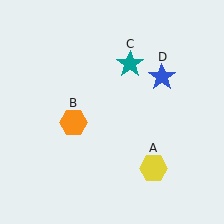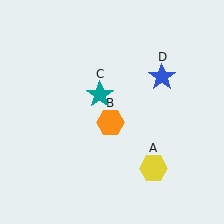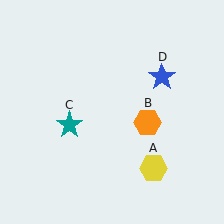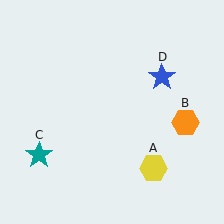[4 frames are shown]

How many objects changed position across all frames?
2 objects changed position: orange hexagon (object B), teal star (object C).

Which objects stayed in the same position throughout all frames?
Yellow hexagon (object A) and blue star (object D) remained stationary.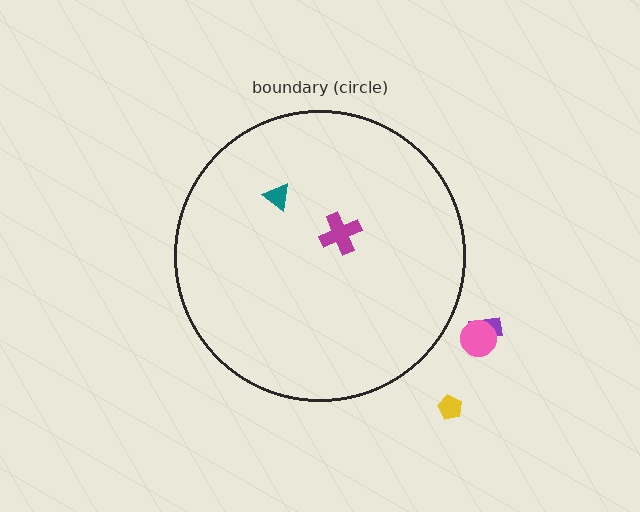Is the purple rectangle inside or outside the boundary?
Outside.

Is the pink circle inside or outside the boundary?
Outside.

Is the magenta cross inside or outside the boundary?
Inside.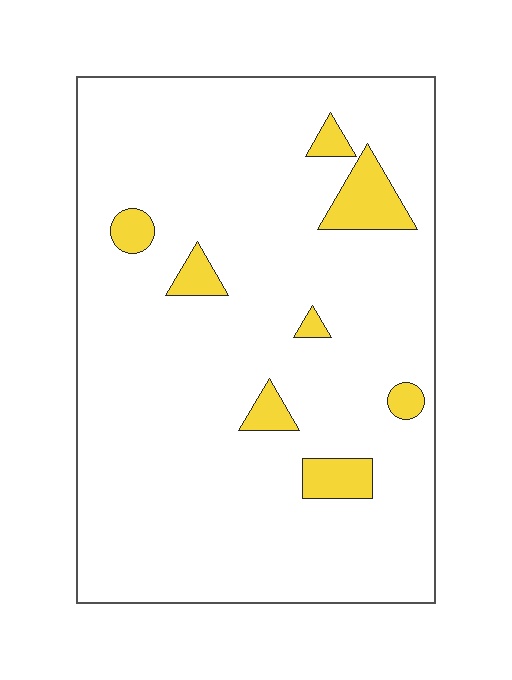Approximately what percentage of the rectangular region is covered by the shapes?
Approximately 10%.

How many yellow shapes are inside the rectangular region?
8.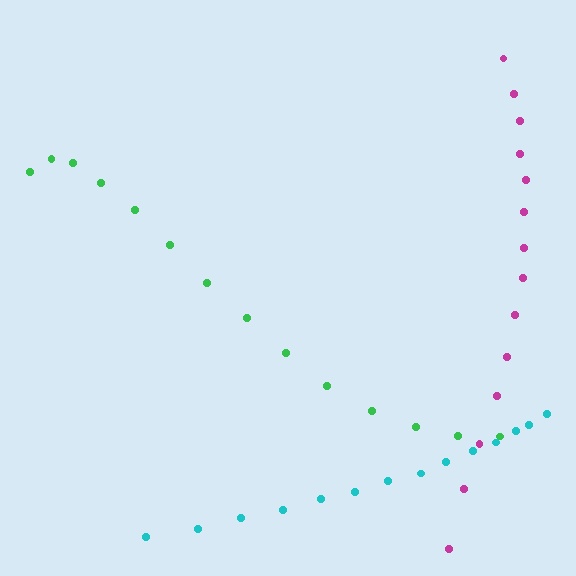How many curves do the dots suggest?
There are 3 distinct paths.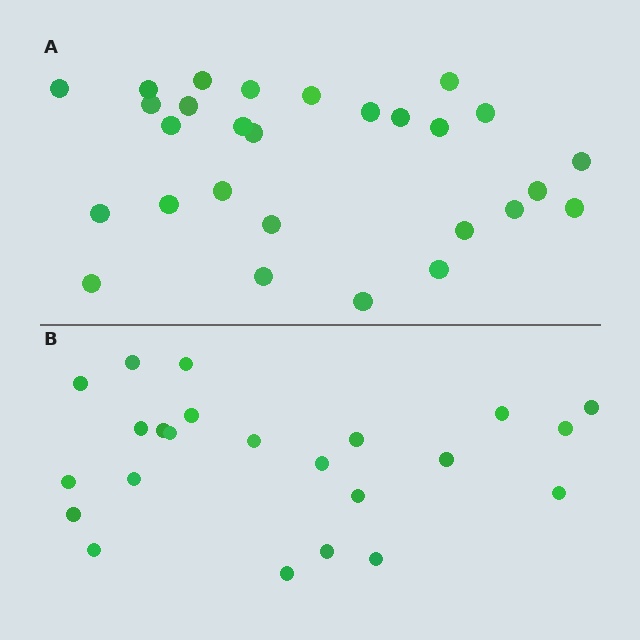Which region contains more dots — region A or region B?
Region A (the top region) has more dots.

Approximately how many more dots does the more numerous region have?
Region A has about 5 more dots than region B.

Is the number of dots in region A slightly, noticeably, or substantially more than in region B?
Region A has only slightly more — the two regions are fairly close. The ratio is roughly 1.2 to 1.